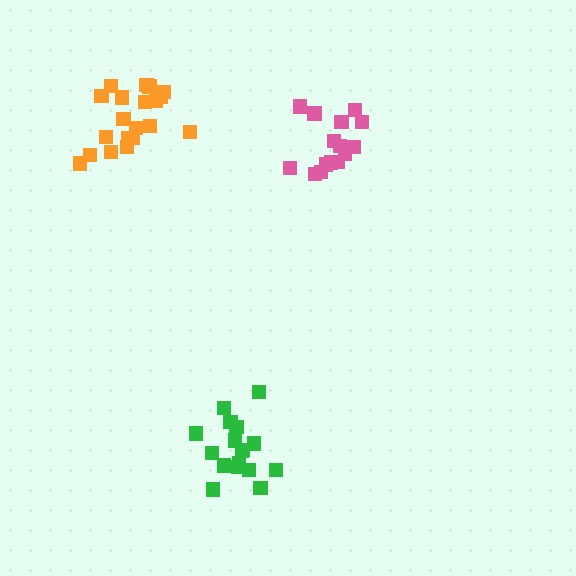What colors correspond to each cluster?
The clusters are colored: green, pink, orange.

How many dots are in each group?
Group 1: 17 dots, Group 2: 15 dots, Group 3: 20 dots (52 total).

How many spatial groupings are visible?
There are 3 spatial groupings.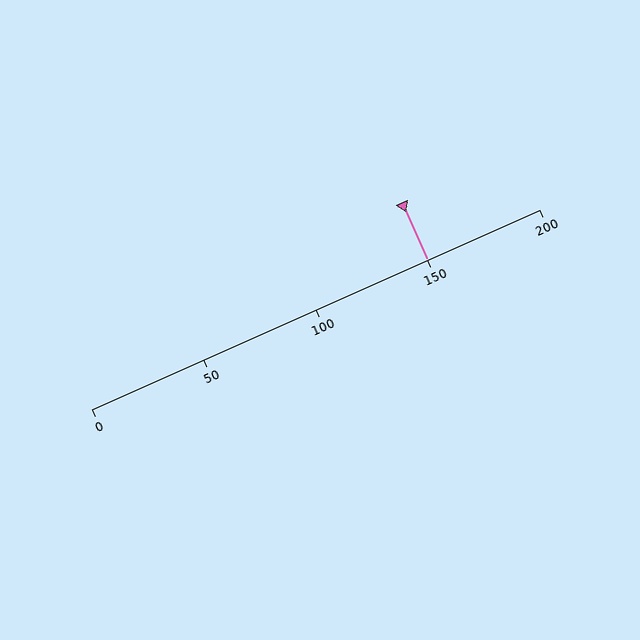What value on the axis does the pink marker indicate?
The marker indicates approximately 150.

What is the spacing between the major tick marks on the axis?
The major ticks are spaced 50 apart.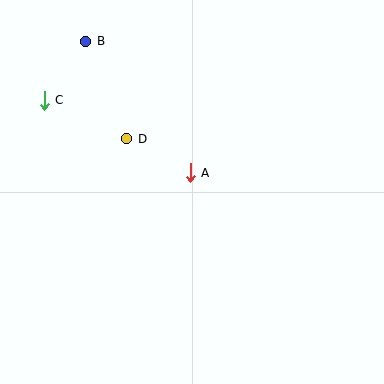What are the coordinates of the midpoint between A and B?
The midpoint between A and B is at (138, 107).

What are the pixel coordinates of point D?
Point D is at (127, 139).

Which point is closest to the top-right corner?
Point A is closest to the top-right corner.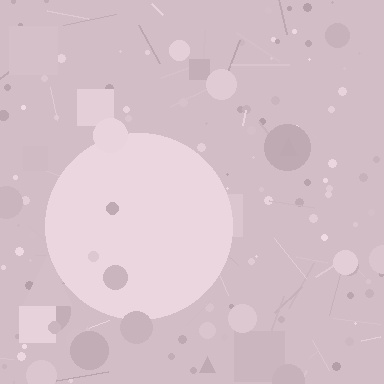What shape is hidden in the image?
A circle is hidden in the image.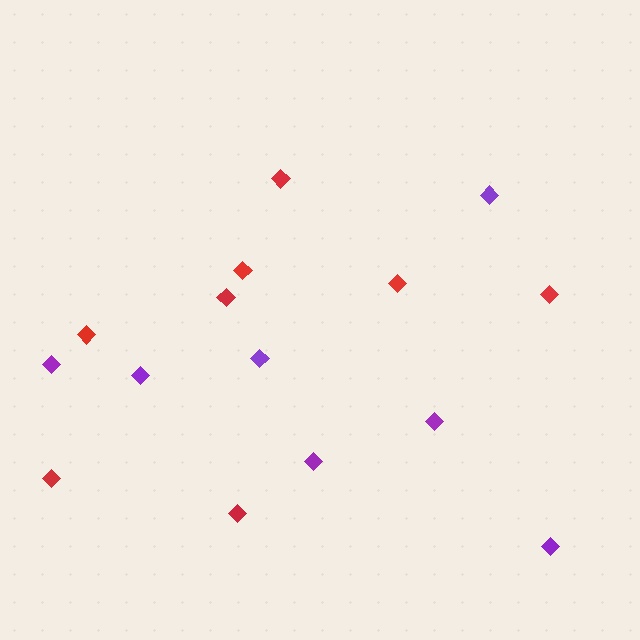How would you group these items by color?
There are 2 groups: one group of red diamonds (8) and one group of purple diamonds (7).